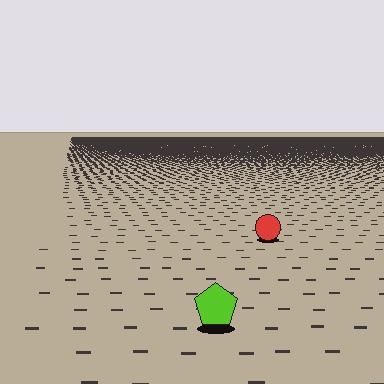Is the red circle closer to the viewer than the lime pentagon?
No. The lime pentagon is closer — you can tell from the texture gradient: the ground texture is coarser near it.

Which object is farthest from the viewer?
The red circle is farthest from the viewer. It appears smaller and the ground texture around it is denser.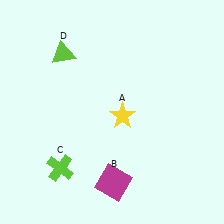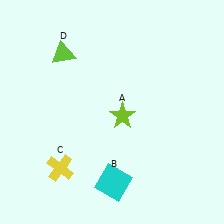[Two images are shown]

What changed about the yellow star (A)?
In Image 1, A is yellow. In Image 2, it changed to lime.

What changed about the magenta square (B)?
In Image 1, B is magenta. In Image 2, it changed to cyan.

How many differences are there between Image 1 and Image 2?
There are 3 differences between the two images.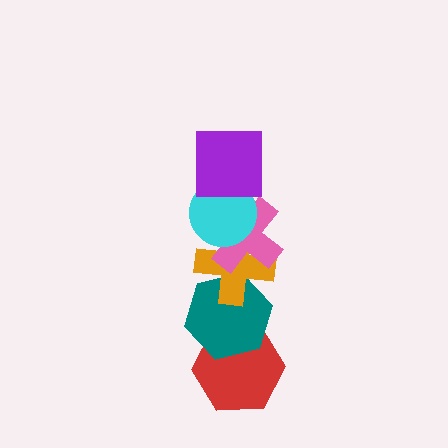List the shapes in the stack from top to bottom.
From top to bottom: the purple square, the cyan circle, the pink cross, the orange cross, the teal hexagon, the red hexagon.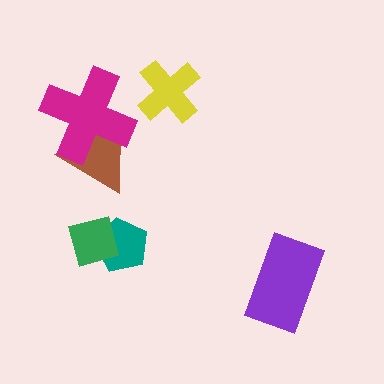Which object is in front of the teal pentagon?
The green diamond is in front of the teal pentagon.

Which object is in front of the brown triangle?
The magenta cross is in front of the brown triangle.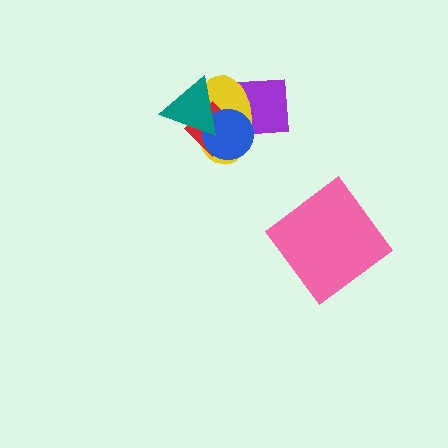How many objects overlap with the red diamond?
4 objects overlap with the red diamond.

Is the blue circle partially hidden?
Yes, it is partially covered by another shape.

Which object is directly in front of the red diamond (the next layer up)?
The blue circle is directly in front of the red diamond.